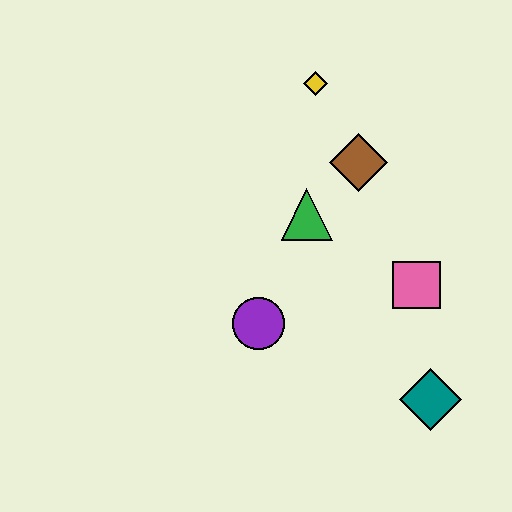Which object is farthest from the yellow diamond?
The teal diamond is farthest from the yellow diamond.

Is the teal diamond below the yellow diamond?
Yes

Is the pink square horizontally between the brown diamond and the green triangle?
No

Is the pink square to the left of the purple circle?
No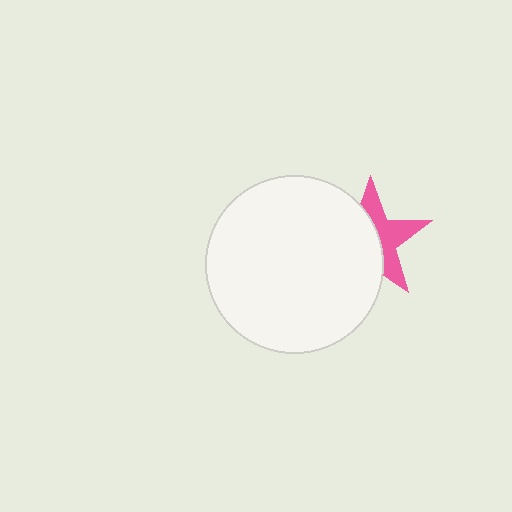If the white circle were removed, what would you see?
You would see the complete pink star.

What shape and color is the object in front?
The object in front is a white circle.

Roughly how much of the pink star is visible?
A small part of it is visible (roughly 45%).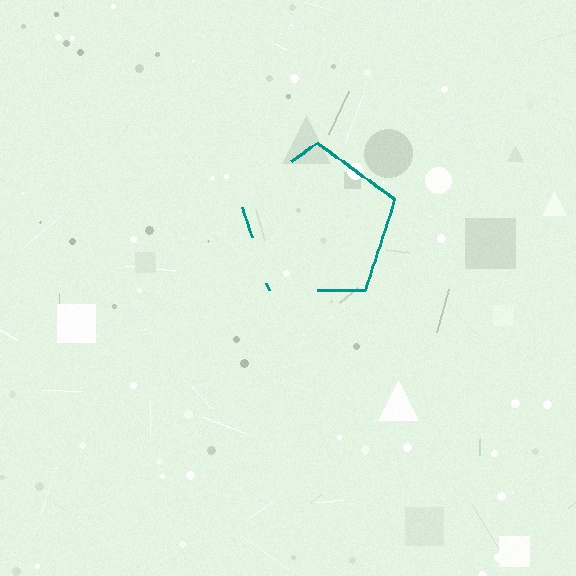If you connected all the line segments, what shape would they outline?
They would outline a pentagon.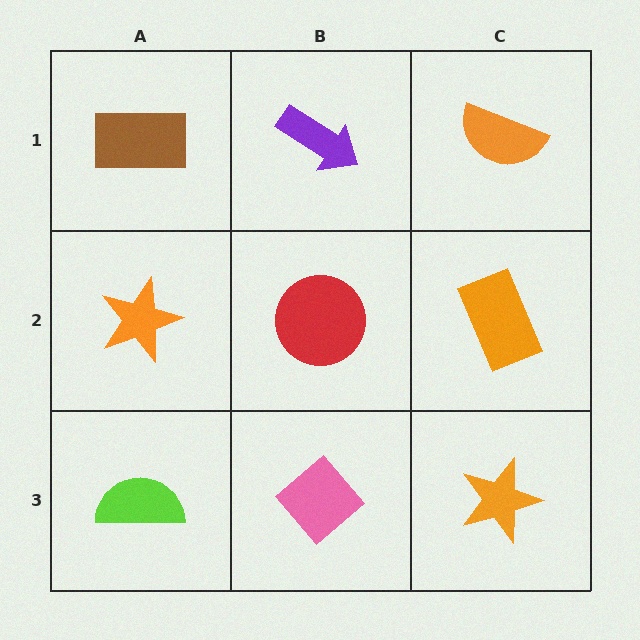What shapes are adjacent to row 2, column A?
A brown rectangle (row 1, column A), a lime semicircle (row 3, column A), a red circle (row 2, column B).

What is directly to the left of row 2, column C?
A red circle.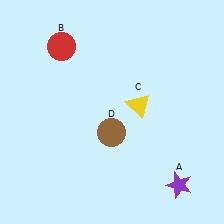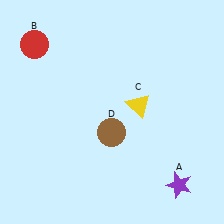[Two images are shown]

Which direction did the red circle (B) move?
The red circle (B) moved left.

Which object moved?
The red circle (B) moved left.